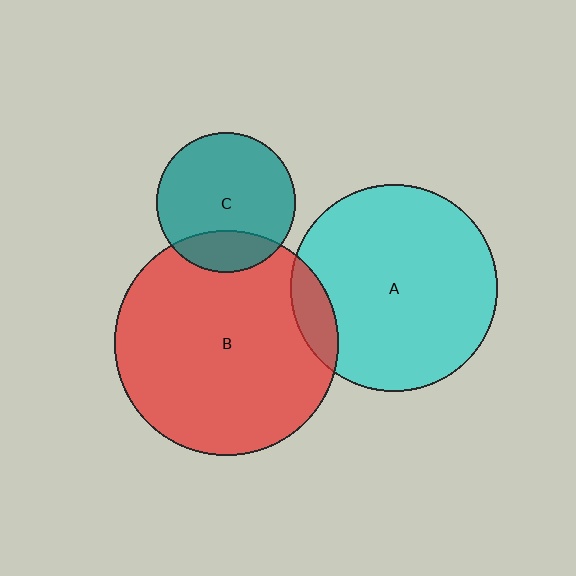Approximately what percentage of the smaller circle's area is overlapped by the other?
Approximately 10%.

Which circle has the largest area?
Circle B (red).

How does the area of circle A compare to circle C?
Approximately 2.2 times.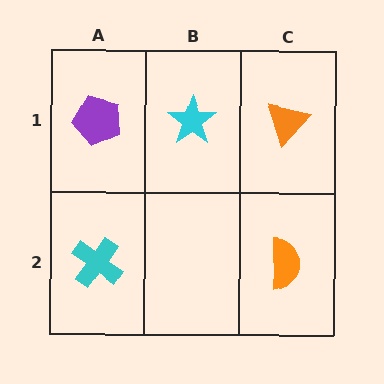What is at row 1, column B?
A cyan star.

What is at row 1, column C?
An orange triangle.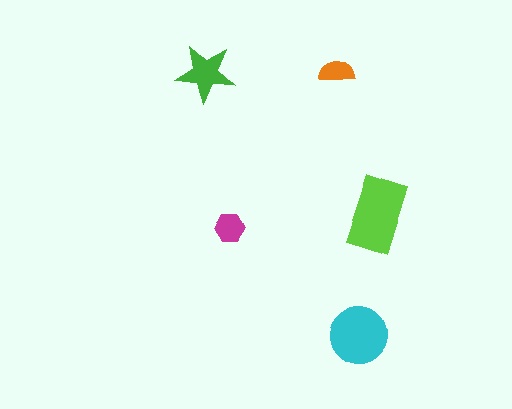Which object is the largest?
The lime rectangle.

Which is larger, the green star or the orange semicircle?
The green star.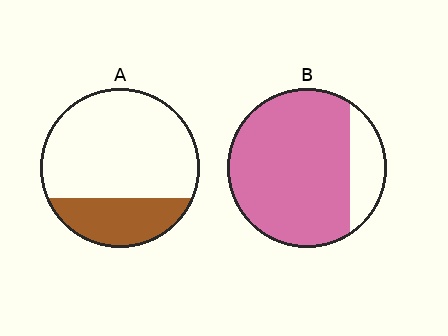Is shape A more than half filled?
No.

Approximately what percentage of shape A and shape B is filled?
A is approximately 25% and B is approximately 85%.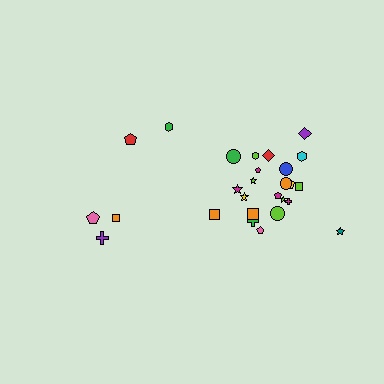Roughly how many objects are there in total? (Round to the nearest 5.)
Roughly 25 objects in total.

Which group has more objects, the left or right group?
The right group.